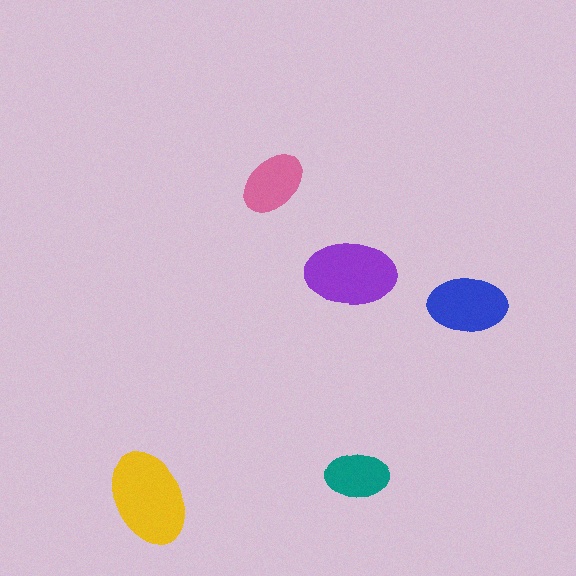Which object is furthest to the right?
The blue ellipse is rightmost.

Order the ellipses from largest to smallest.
the yellow one, the purple one, the blue one, the pink one, the teal one.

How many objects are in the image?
There are 5 objects in the image.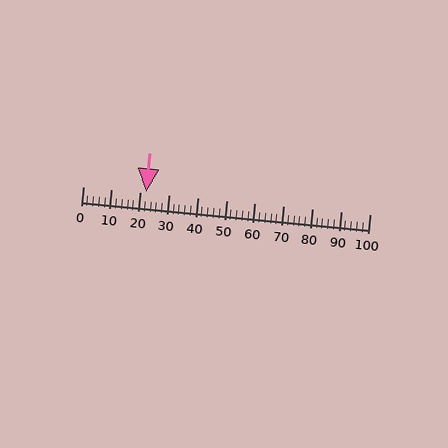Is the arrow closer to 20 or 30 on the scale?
The arrow is closer to 20.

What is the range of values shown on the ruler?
The ruler shows values from 0 to 100.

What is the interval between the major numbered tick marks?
The major tick marks are spaced 10 units apart.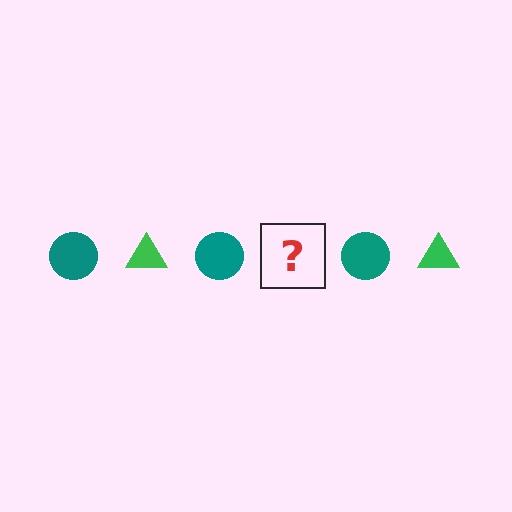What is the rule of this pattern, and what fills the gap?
The rule is that the pattern alternates between teal circle and green triangle. The gap should be filled with a green triangle.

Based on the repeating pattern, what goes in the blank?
The blank should be a green triangle.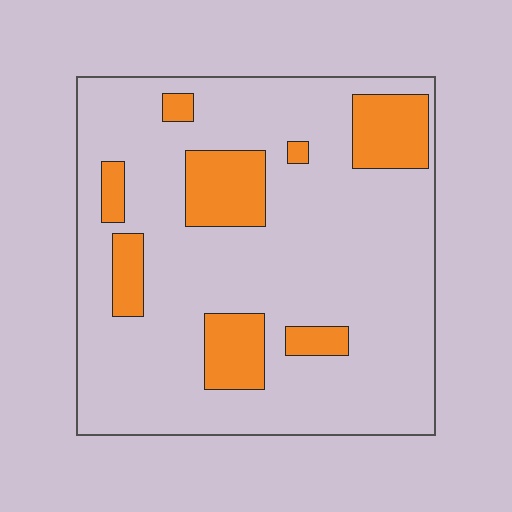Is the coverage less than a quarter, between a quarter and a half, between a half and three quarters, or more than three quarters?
Less than a quarter.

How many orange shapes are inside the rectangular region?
8.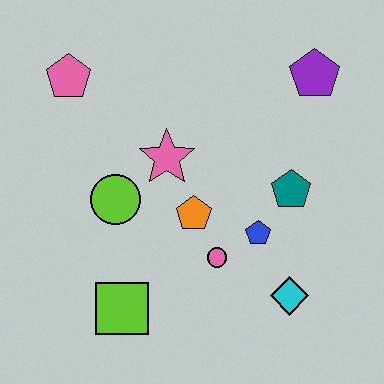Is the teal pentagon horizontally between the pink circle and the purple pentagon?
Yes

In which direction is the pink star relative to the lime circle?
The pink star is to the right of the lime circle.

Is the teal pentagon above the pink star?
No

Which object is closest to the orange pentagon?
The pink circle is closest to the orange pentagon.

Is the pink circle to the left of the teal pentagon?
Yes